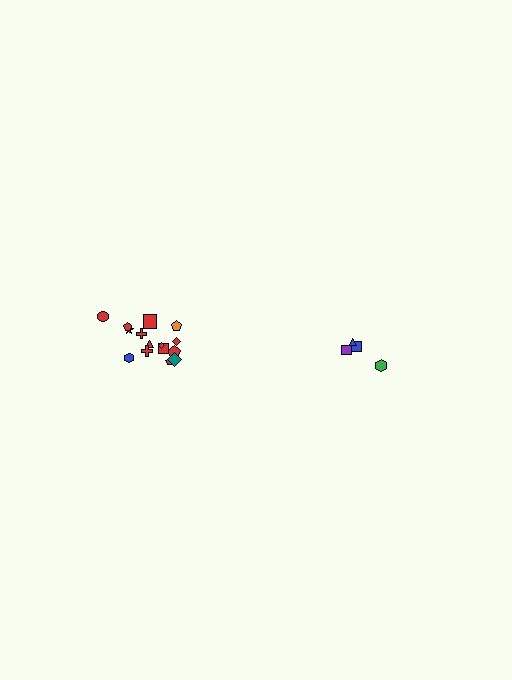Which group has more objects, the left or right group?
The left group.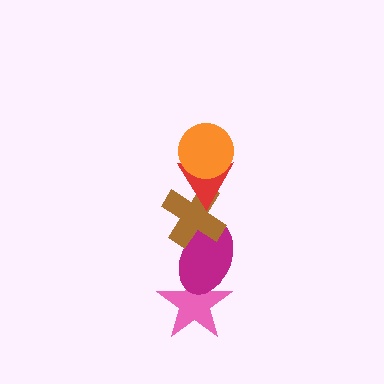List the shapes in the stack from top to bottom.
From top to bottom: the orange circle, the red triangle, the brown cross, the magenta ellipse, the pink star.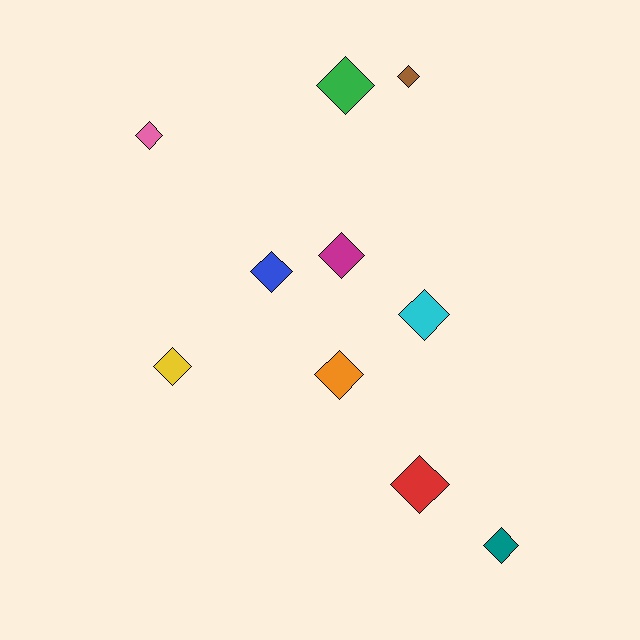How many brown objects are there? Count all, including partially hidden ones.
There is 1 brown object.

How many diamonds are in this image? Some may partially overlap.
There are 10 diamonds.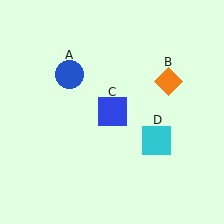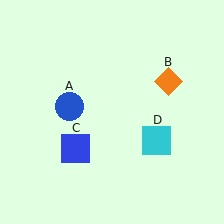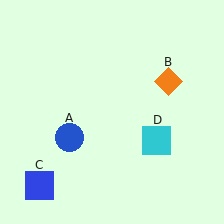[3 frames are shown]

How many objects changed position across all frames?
2 objects changed position: blue circle (object A), blue square (object C).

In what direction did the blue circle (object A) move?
The blue circle (object A) moved down.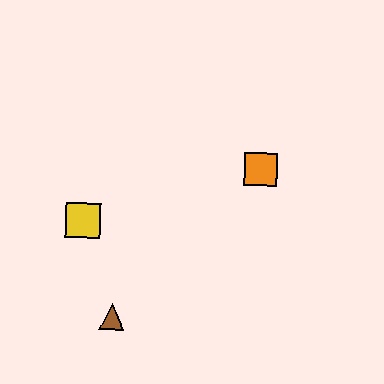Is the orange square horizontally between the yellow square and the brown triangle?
No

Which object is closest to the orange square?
The yellow square is closest to the orange square.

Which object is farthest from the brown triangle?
The orange square is farthest from the brown triangle.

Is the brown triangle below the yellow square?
Yes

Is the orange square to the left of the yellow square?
No